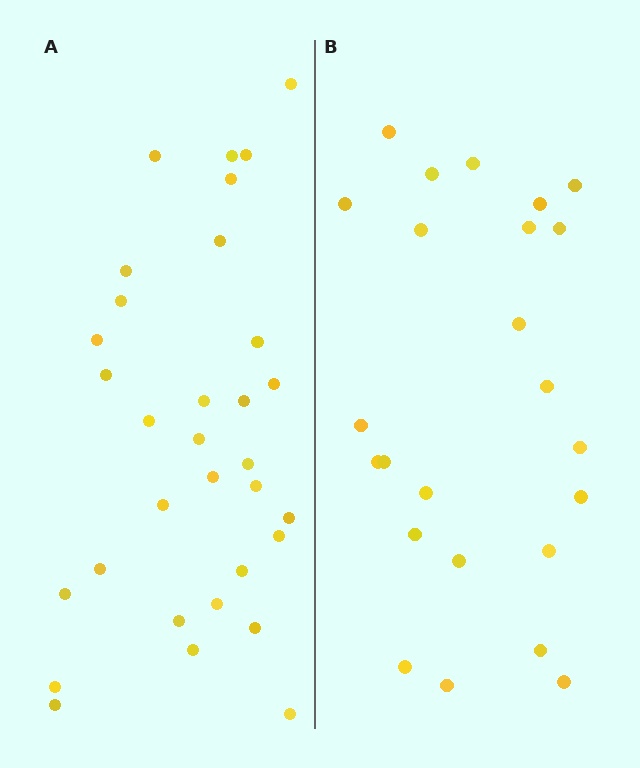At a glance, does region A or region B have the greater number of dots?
Region A (the left region) has more dots.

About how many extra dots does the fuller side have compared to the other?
Region A has roughly 8 or so more dots than region B.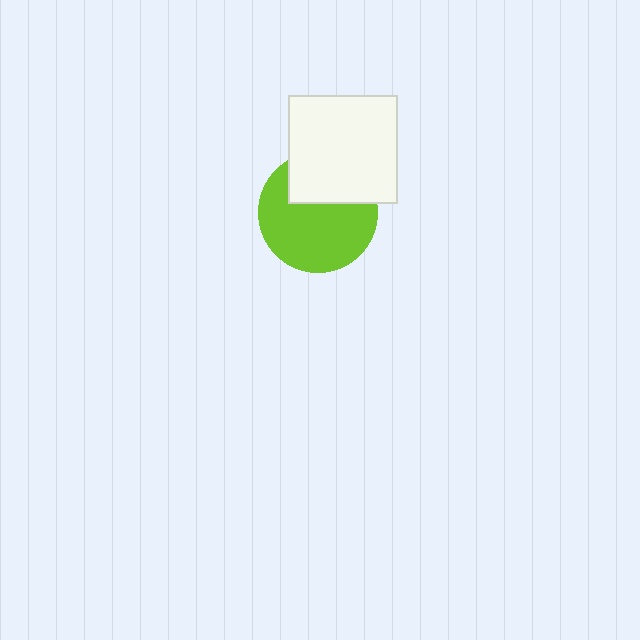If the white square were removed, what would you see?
You would see the complete lime circle.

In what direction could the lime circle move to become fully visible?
The lime circle could move down. That would shift it out from behind the white square entirely.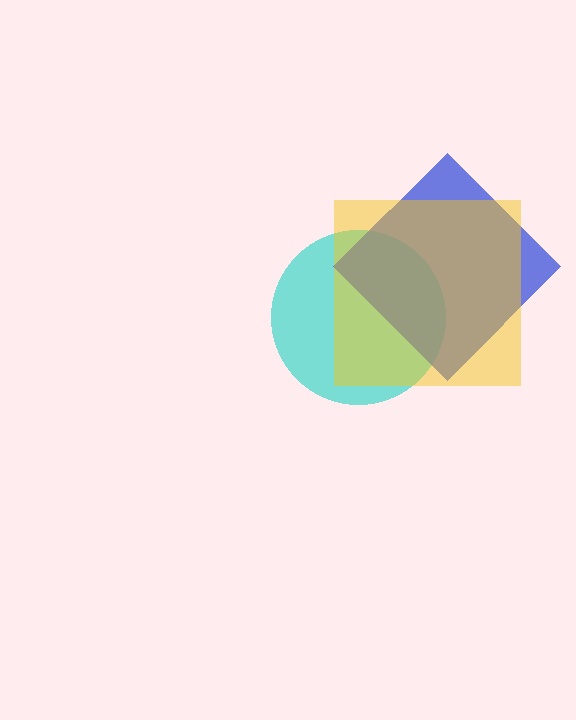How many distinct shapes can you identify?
There are 3 distinct shapes: a cyan circle, a blue diamond, a yellow square.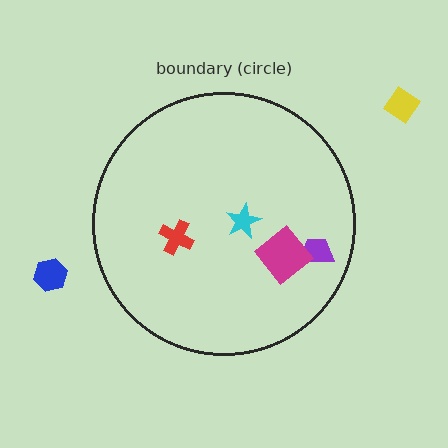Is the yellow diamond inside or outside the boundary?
Outside.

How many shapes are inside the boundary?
4 inside, 2 outside.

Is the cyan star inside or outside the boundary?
Inside.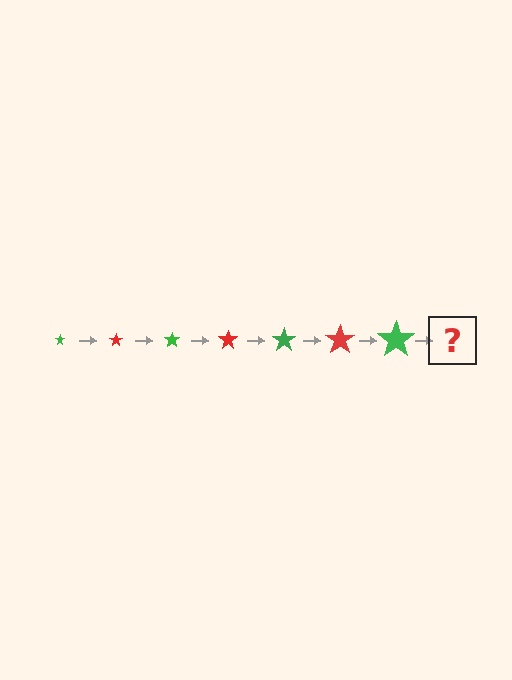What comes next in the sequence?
The next element should be a red star, larger than the previous one.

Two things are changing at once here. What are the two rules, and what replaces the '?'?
The two rules are that the star grows larger each step and the color cycles through green and red. The '?' should be a red star, larger than the previous one.